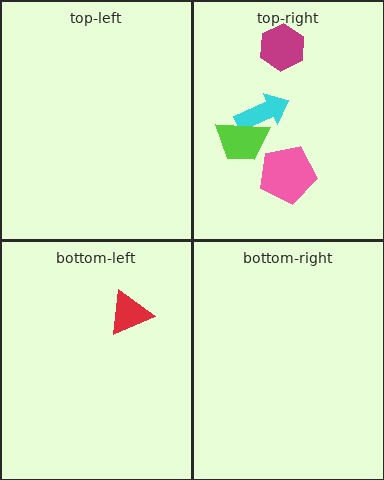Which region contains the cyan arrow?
The top-right region.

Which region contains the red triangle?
The bottom-left region.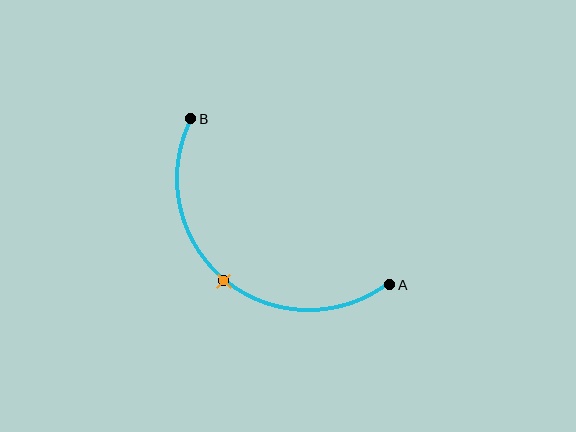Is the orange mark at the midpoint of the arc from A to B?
Yes. The orange mark lies on the arc at equal arc-length from both A and B — it is the arc midpoint.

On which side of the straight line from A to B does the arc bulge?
The arc bulges below and to the left of the straight line connecting A and B.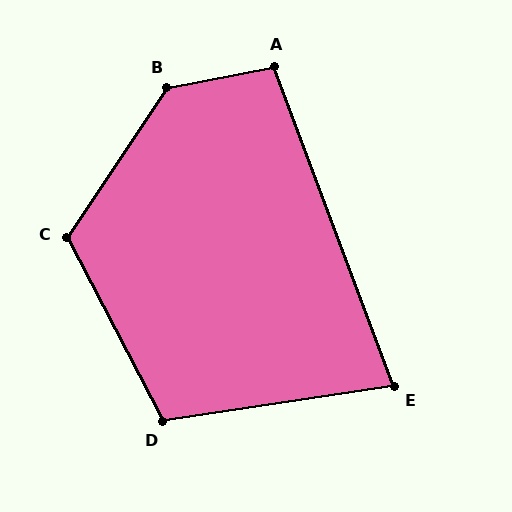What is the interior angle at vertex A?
Approximately 99 degrees (obtuse).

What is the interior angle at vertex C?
Approximately 119 degrees (obtuse).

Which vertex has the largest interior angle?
B, at approximately 135 degrees.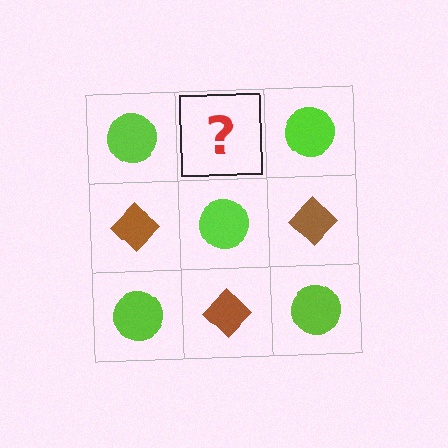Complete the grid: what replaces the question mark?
The question mark should be replaced with a brown diamond.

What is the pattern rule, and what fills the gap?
The rule is that it alternates lime circle and brown diamond in a checkerboard pattern. The gap should be filled with a brown diamond.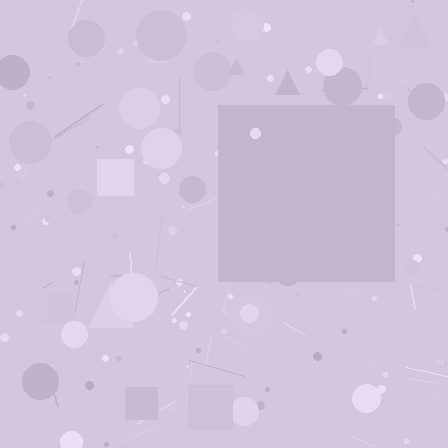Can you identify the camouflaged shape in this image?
The camouflaged shape is a square.